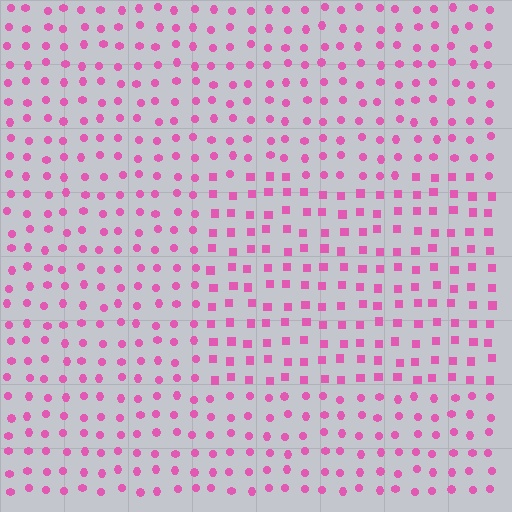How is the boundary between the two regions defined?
The boundary is defined by a change in element shape: squares inside vs. circles outside. All elements share the same color and spacing.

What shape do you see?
I see a rectangle.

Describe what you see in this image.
The image is filled with small pink elements arranged in a uniform grid. A rectangle-shaped region contains squares, while the surrounding area contains circles. The boundary is defined purely by the change in element shape.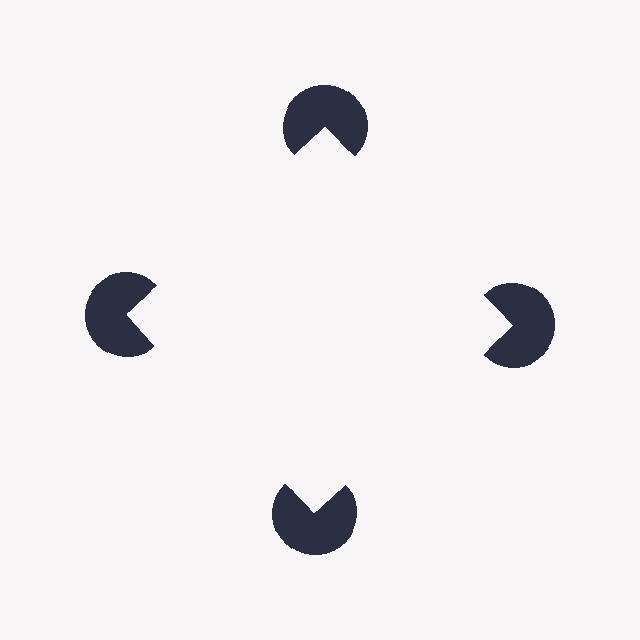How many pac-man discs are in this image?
There are 4 — one at each vertex of the illusory square.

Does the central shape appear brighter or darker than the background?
It typically appears slightly brighter than the background, even though no actual brightness change is drawn.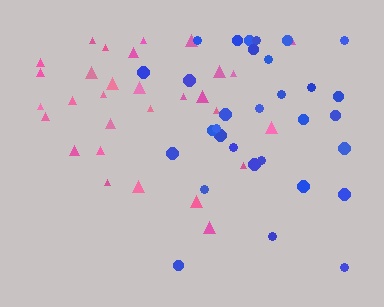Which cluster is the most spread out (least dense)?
Blue.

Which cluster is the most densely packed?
Pink.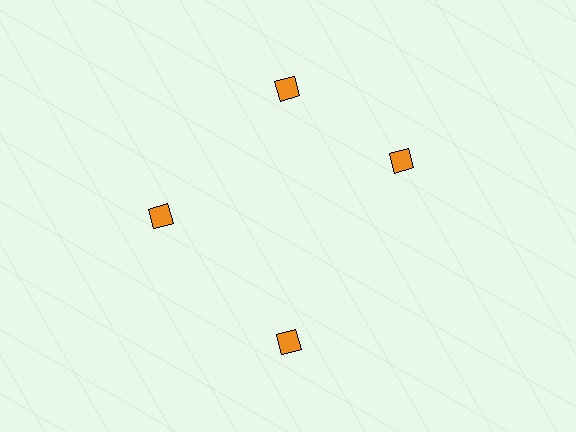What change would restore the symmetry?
The symmetry would be restored by rotating it back into even spacing with its neighbors so that all 4 diamonds sit at equal angles and equal distance from the center.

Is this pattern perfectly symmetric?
No. The 4 orange diamonds are arranged in a ring, but one element near the 3 o'clock position is rotated out of alignment along the ring, breaking the 4-fold rotational symmetry.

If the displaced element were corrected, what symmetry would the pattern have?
It would have 4-fold rotational symmetry — the pattern would map onto itself every 90 degrees.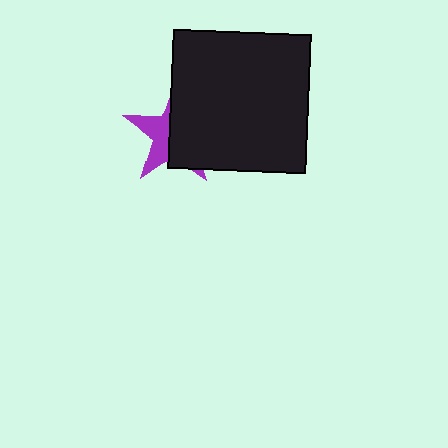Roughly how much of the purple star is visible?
A small part of it is visible (roughly 40%).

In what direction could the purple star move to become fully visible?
The purple star could move left. That would shift it out from behind the black square entirely.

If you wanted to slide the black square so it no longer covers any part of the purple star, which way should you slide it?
Slide it right — that is the most direct way to separate the two shapes.